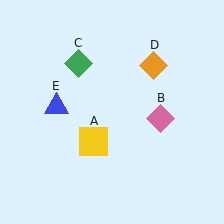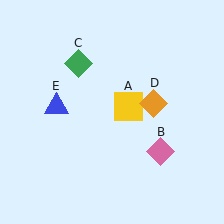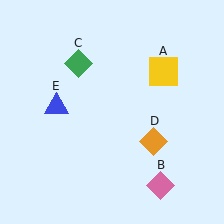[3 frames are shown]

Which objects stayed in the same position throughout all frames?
Green diamond (object C) and blue triangle (object E) remained stationary.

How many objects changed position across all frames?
3 objects changed position: yellow square (object A), pink diamond (object B), orange diamond (object D).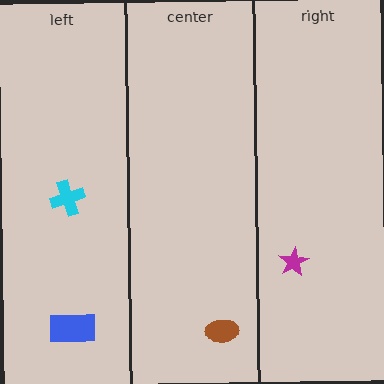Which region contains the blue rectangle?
The left region.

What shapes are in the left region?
The cyan cross, the blue rectangle.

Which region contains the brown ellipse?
The center region.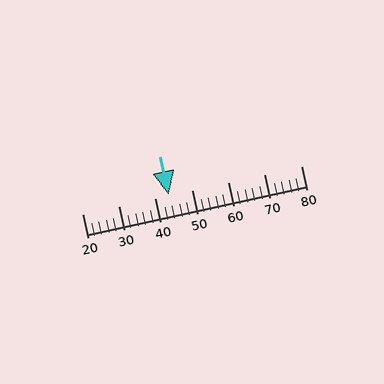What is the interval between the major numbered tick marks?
The major tick marks are spaced 10 units apart.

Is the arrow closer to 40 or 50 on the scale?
The arrow is closer to 40.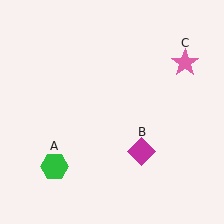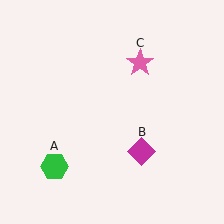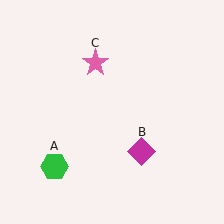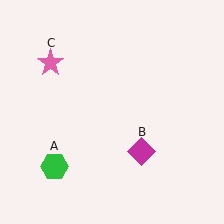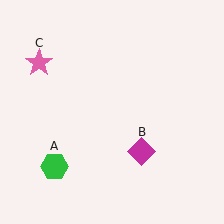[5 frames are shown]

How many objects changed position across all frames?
1 object changed position: pink star (object C).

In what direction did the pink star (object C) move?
The pink star (object C) moved left.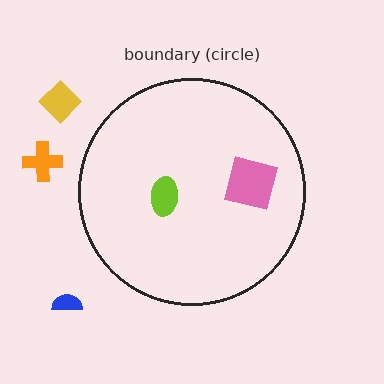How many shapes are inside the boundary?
2 inside, 3 outside.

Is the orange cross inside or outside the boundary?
Outside.